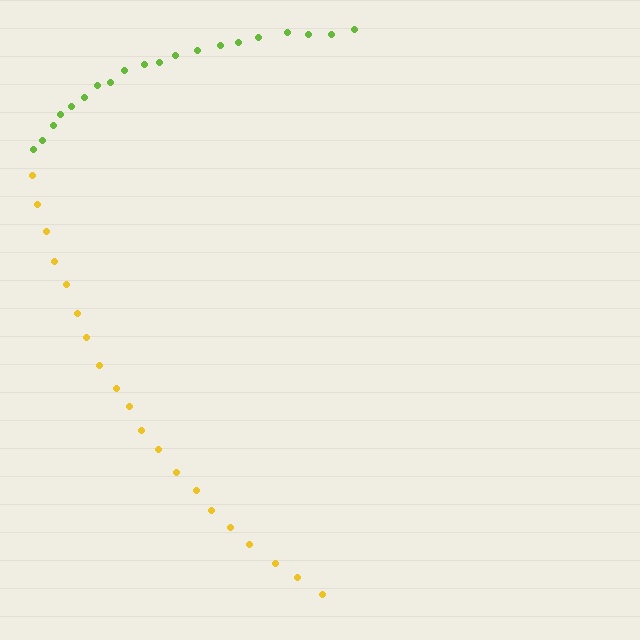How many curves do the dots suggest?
There are 2 distinct paths.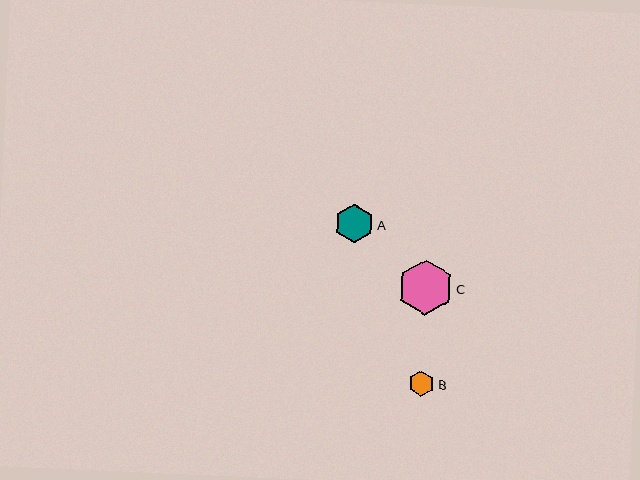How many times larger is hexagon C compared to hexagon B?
Hexagon C is approximately 2.2 times the size of hexagon B.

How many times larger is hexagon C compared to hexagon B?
Hexagon C is approximately 2.2 times the size of hexagon B.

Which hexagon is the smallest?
Hexagon B is the smallest with a size of approximately 26 pixels.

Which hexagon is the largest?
Hexagon C is the largest with a size of approximately 55 pixels.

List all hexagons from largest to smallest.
From largest to smallest: C, A, B.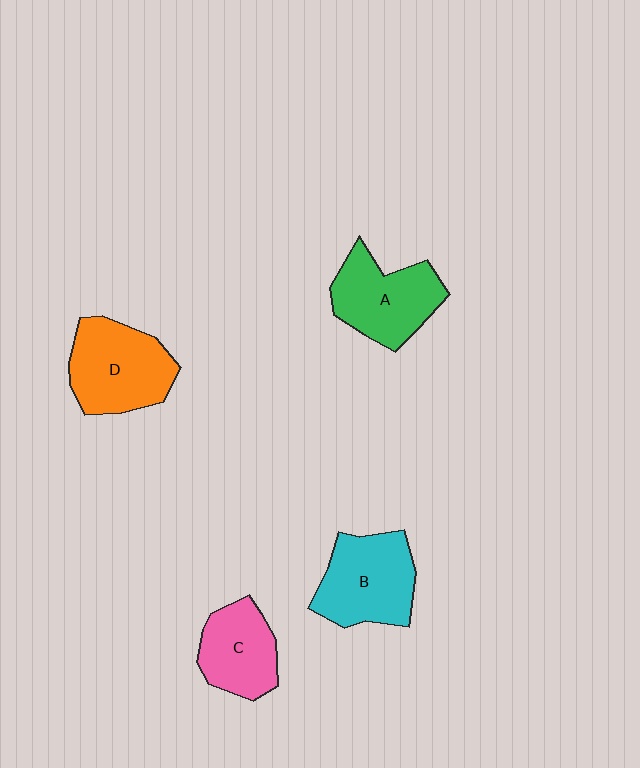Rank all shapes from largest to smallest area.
From largest to smallest: D (orange), B (cyan), A (green), C (pink).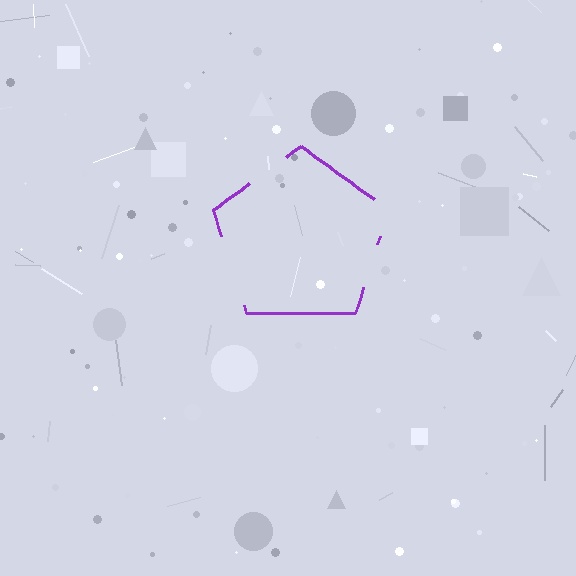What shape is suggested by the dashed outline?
The dashed outline suggests a pentagon.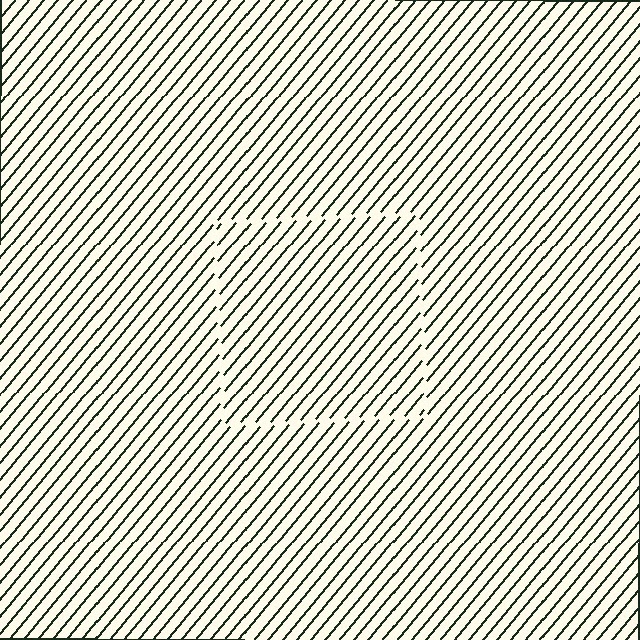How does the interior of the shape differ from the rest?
The interior of the shape contains the same grating, shifted by half a period — the contour is defined by the phase discontinuity where line-ends from the inner and outer gratings abut.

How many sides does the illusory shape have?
4 sides — the line-ends trace a square.